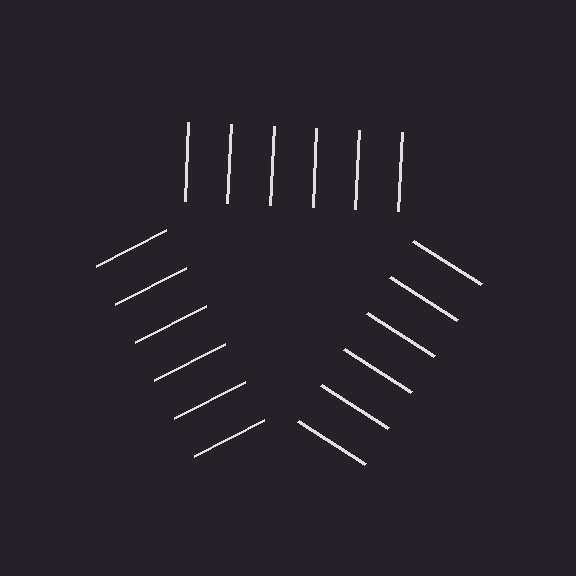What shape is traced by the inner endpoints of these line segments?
An illusory triangle — the line segments terminate on its edges but no continuous stroke is drawn.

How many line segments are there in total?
18 — 6 along each of the 3 edges.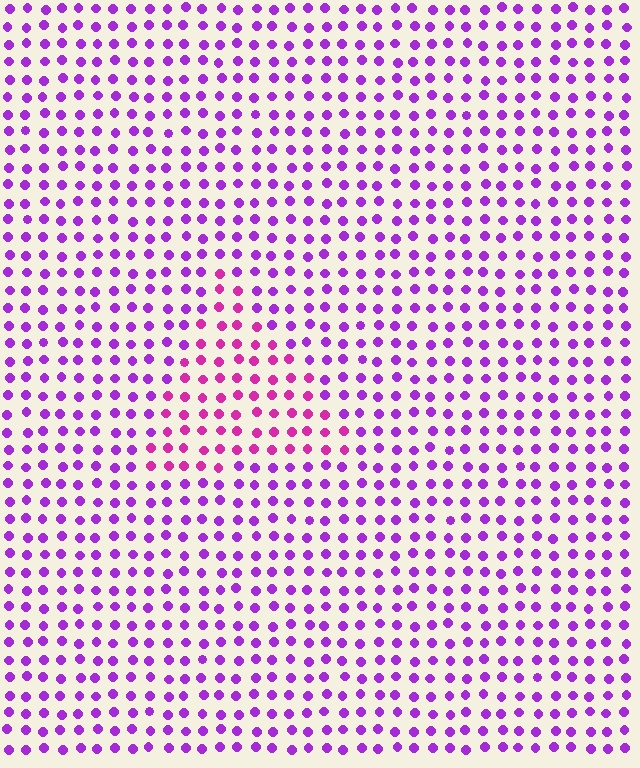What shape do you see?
I see a triangle.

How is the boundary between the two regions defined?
The boundary is defined purely by a slight shift in hue (about 33 degrees). Spacing, size, and orientation are identical on both sides.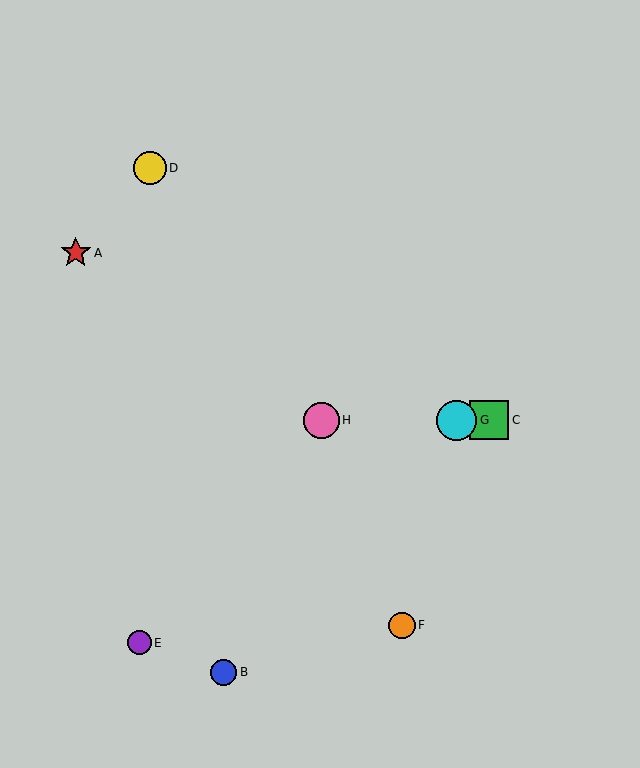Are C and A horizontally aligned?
No, C is at y≈420 and A is at y≈253.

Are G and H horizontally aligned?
Yes, both are at y≈420.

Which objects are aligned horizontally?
Objects C, G, H are aligned horizontally.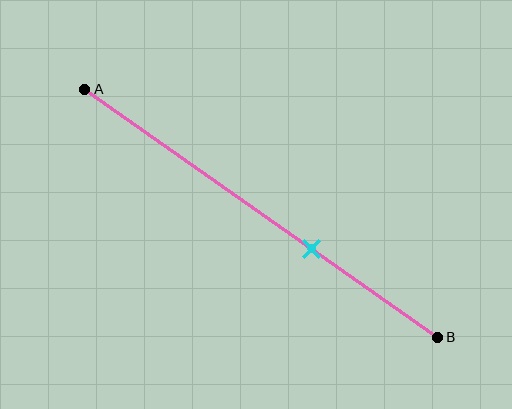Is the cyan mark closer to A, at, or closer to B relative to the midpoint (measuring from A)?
The cyan mark is closer to point B than the midpoint of segment AB.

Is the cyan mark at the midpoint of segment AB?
No, the mark is at about 65% from A, not at the 50% midpoint.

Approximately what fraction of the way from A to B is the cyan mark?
The cyan mark is approximately 65% of the way from A to B.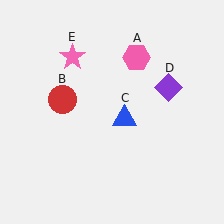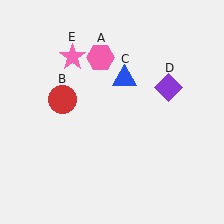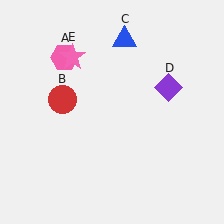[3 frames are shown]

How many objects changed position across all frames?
2 objects changed position: pink hexagon (object A), blue triangle (object C).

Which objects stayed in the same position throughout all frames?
Red circle (object B) and purple diamond (object D) and pink star (object E) remained stationary.